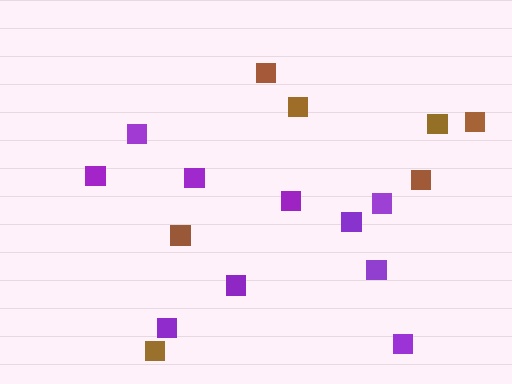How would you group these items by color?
There are 2 groups: one group of brown squares (7) and one group of purple squares (10).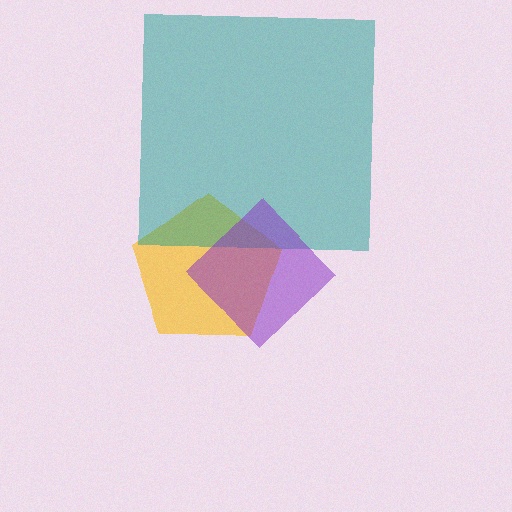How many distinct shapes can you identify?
There are 3 distinct shapes: a yellow pentagon, a teal square, a purple diamond.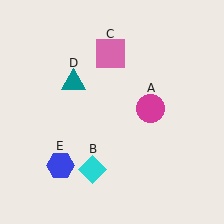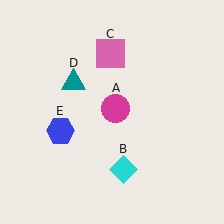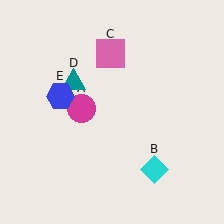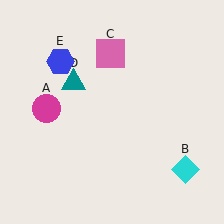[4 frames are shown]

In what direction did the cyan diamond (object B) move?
The cyan diamond (object B) moved right.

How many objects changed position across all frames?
3 objects changed position: magenta circle (object A), cyan diamond (object B), blue hexagon (object E).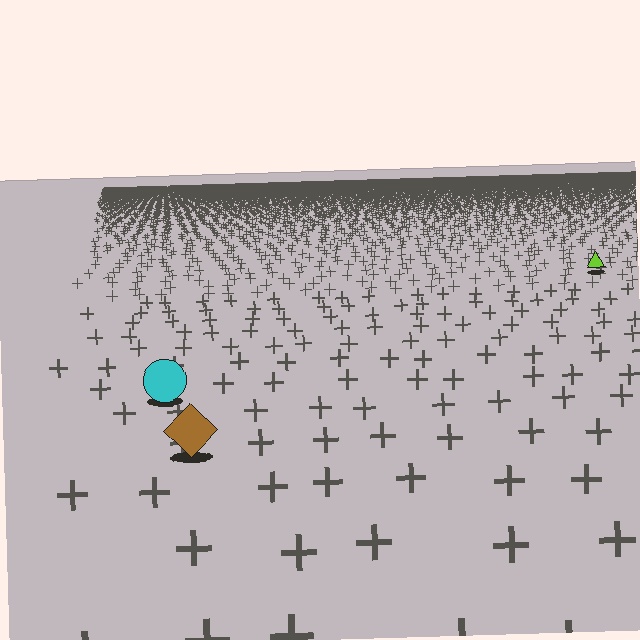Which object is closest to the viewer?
The brown diamond is closest. The texture marks near it are larger and more spread out.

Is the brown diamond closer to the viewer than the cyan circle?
Yes. The brown diamond is closer — you can tell from the texture gradient: the ground texture is coarser near it.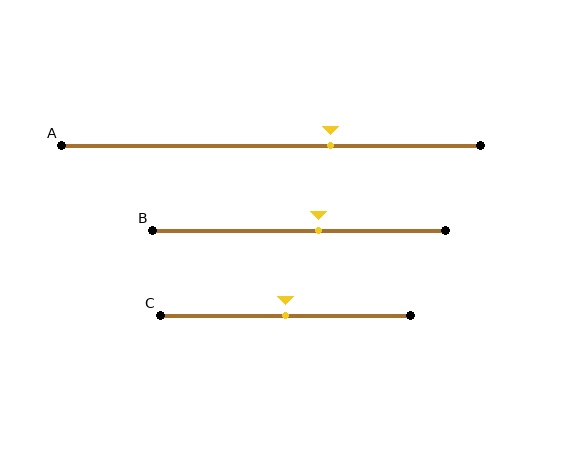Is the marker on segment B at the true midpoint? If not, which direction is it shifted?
No, the marker on segment B is shifted to the right by about 7% of the segment length.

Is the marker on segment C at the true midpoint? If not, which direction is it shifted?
Yes, the marker on segment C is at the true midpoint.